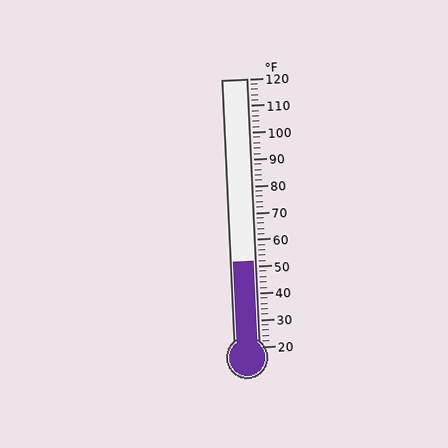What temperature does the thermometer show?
The thermometer shows approximately 52°F.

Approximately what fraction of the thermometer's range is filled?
The thermometer is filled to approximately 30% of its range.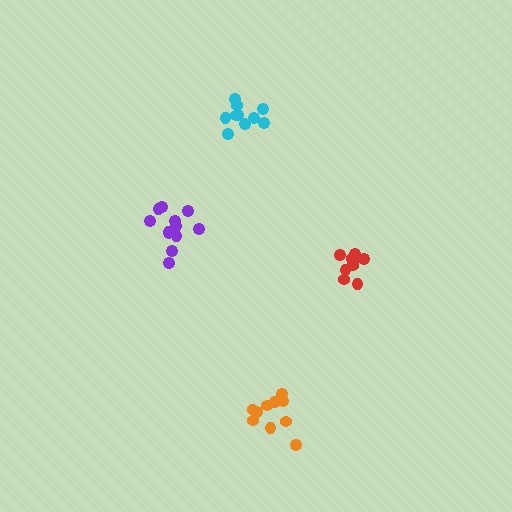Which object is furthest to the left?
The purple cluster is leftmost.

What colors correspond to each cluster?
The clusters are colored: purple, red, cyan, orange.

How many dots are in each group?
Group 1: 12 dots, Group 2: 9 dots, Group 3: 10 dots, Group 4: 10 dots (41 total).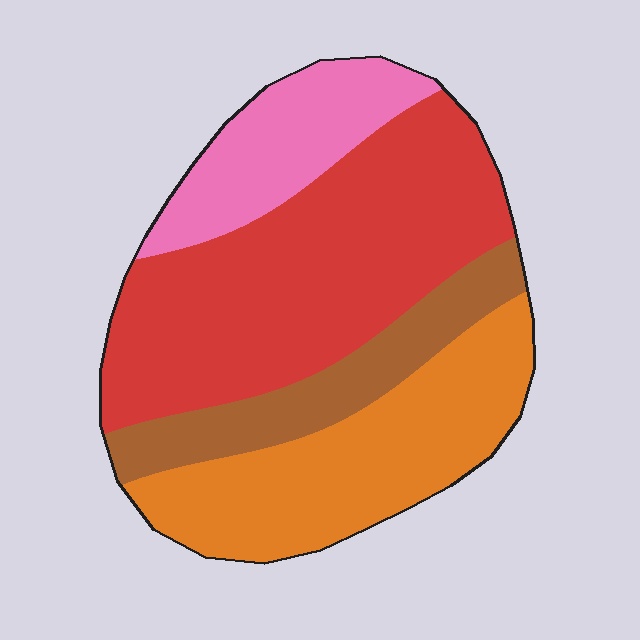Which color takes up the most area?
Red, at roughly 40%.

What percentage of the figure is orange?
Orange covers 28% of the figure.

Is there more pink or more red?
Red.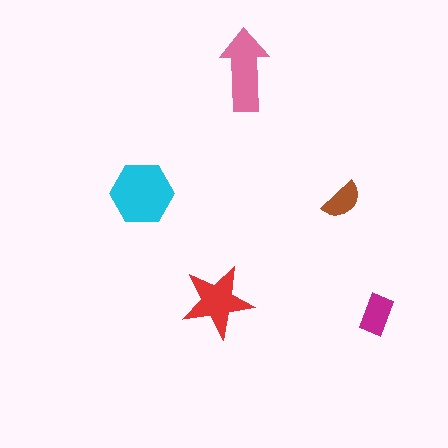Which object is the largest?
The cyan hexagon.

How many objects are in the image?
There are 5 objects in the image.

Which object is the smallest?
The brown semicircle.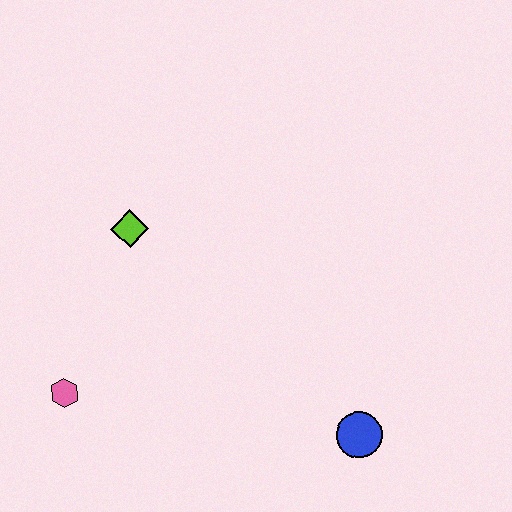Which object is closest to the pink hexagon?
The lime diamond is closest to the pink hexagon.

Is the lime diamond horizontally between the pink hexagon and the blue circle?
Yes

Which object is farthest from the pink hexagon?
The blue circle is farthest from the pink hexagon.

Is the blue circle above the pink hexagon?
No